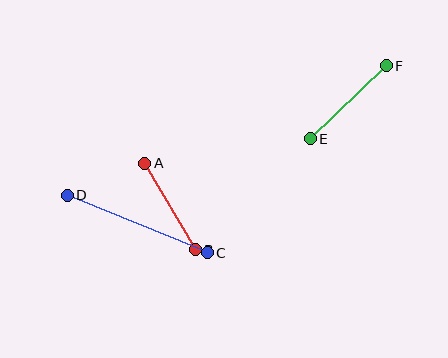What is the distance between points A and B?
The distance is approximately 101 pixels.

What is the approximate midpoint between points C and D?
The midpoint is at approximately (137, 224) pixels.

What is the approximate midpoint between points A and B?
The midpoint is at approximately (170, 207) pixels.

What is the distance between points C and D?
The distance is approximately 151 pixels.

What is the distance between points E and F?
The distance is approximately 106 pixels.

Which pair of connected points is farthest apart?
Points C and D are farthest apart.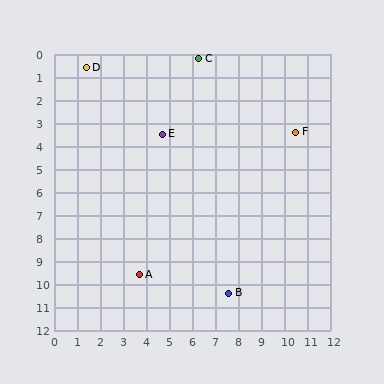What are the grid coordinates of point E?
Point E is at approximately (4.7, 3.5).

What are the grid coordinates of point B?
Point B is at approximately (7.6, 10.4).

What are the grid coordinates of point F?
Point F is at approximately (10.5, 3.4).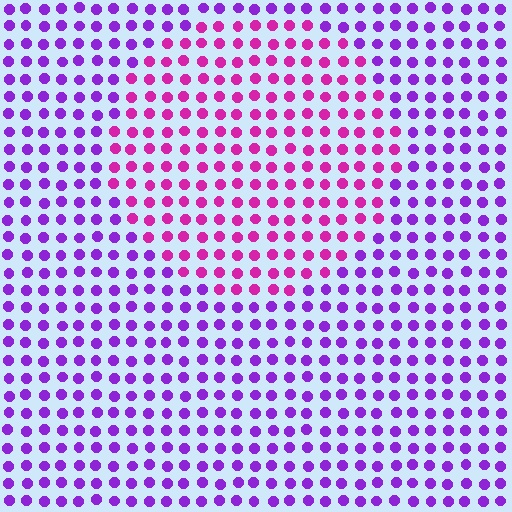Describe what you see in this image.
The image is filled with small purple elements in a uniform arrangement. A circle-shaped region is visible where the elements are tinted to a slightly different hue, forming a subtle color boundary.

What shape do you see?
I see a circle.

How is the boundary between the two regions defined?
The boundary is defined purely by a slight shift in hue (about 39 degrees). Spacing, size, and orientation are identical on both sides.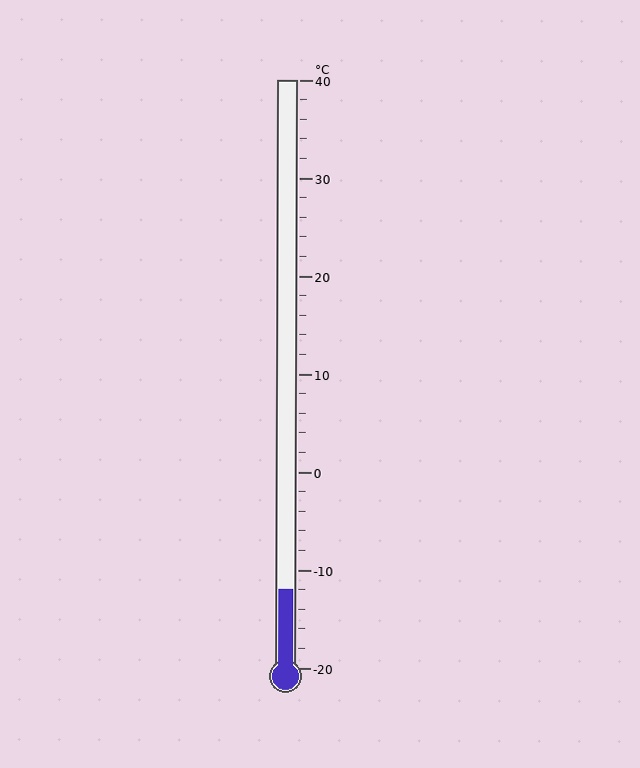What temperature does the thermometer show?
The thermometer shows approximately -12°C.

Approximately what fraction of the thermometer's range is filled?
The thermometer is filled to approximately 15% of its range.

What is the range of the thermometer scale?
The thermometer scale ranges from -20°C to 40°C.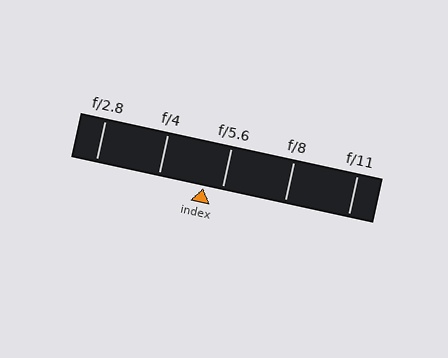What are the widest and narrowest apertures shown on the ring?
The widest aperture shown is f/2.8 and the narrowest is f/11.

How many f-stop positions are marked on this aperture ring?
There are 5 f-stop positions marked.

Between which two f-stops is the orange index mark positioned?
The index mark is between f/4 and f/5.6.